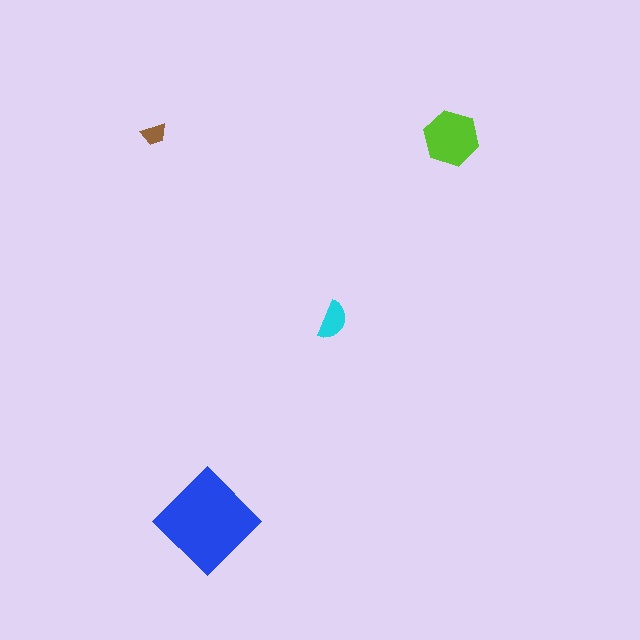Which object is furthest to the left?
The brown trapezoid is leftmost.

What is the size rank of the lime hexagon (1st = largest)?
2nd.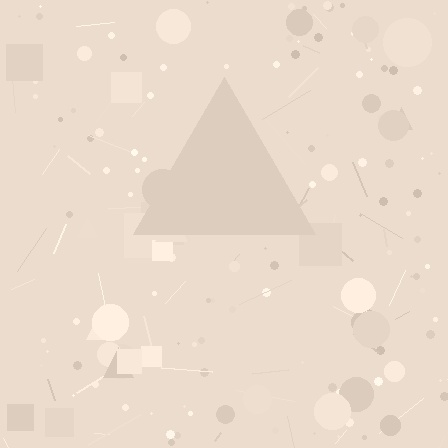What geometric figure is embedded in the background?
A triangle is embedded in the background.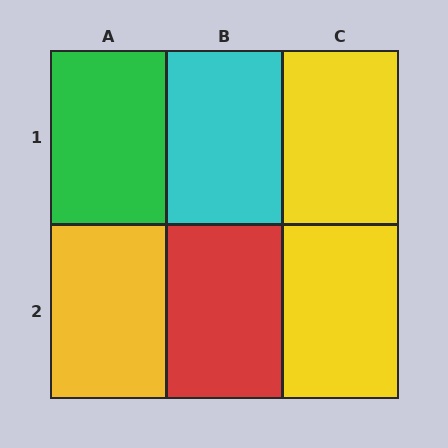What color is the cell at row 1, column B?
Cyan.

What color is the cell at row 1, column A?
Green.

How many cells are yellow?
3 cells are yellow.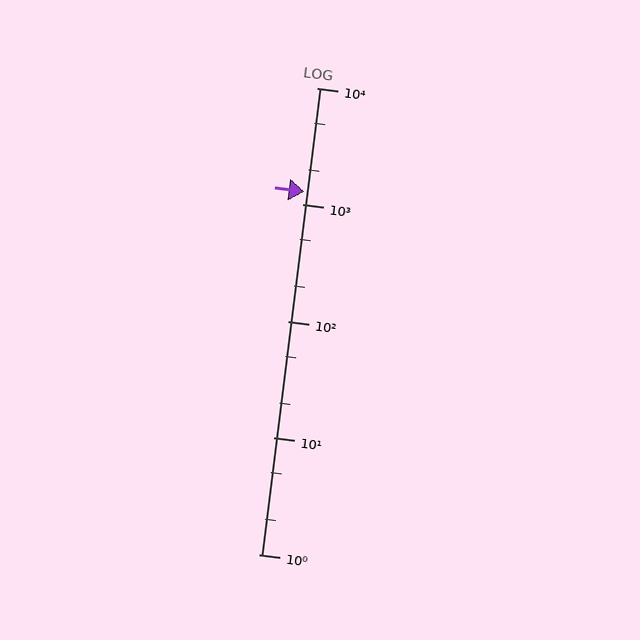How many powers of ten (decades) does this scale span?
The scale spans 4 decades, from 1 to 10000.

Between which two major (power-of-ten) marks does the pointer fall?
The pointer is between 1000 and 10000.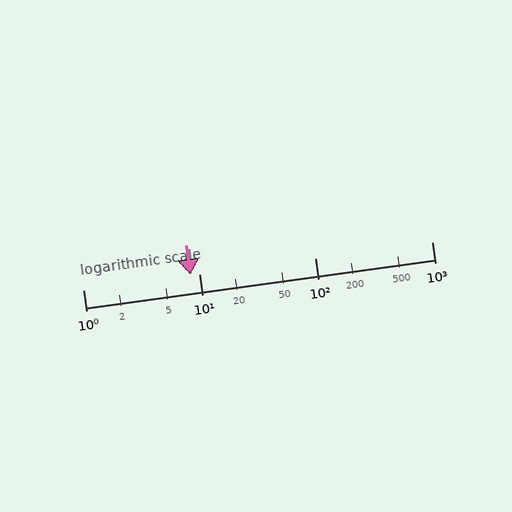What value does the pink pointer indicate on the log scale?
The pointer indicates approximately 8.4.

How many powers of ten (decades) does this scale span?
The scale spans 3 decades, from 1 to 1000.